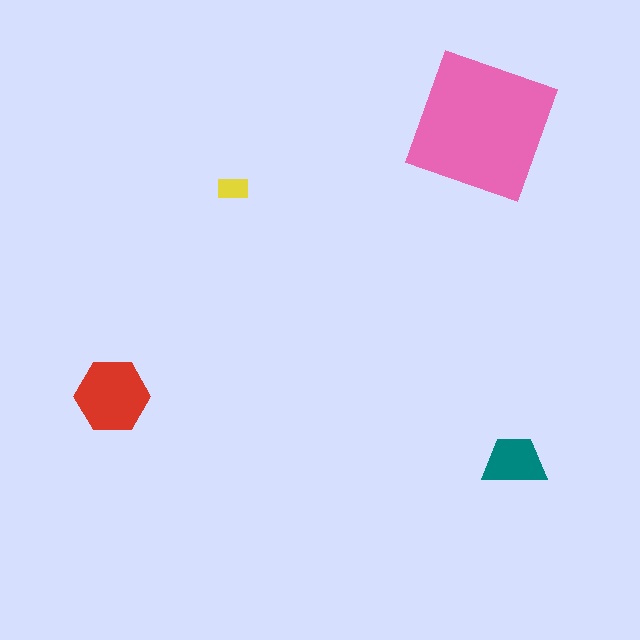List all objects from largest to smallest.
The pink square, the red hexagon, the teal trapezoid, the yellow rectangle.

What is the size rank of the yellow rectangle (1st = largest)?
4th.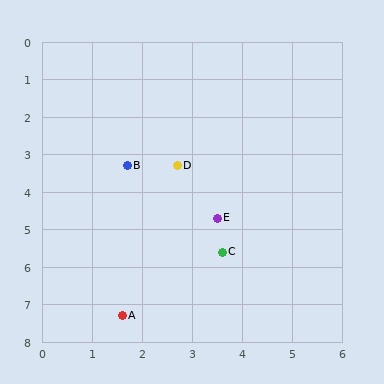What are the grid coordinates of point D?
Point D is at approximately (2.7, 3.3).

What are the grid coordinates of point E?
Point E is at approximately (3.5, 4.7).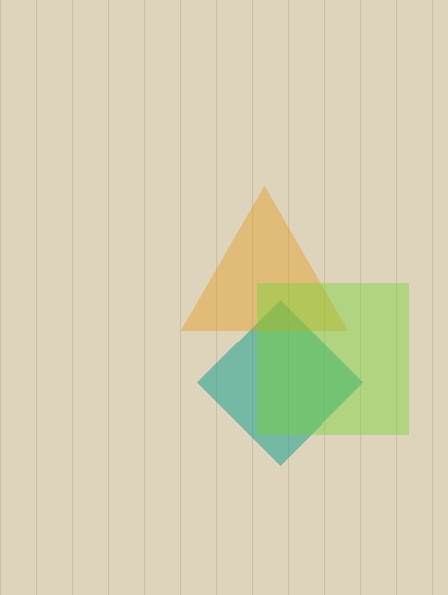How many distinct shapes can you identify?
There are 3 distinct shapes: a teal diamond, an orange triangle, a lime square.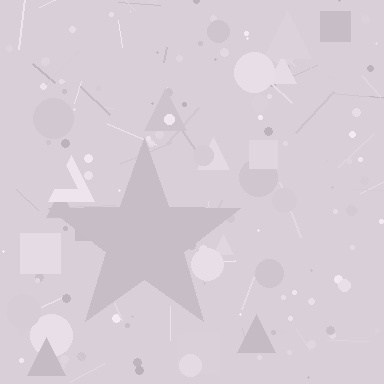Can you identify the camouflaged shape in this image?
The camouflaged shape is a star.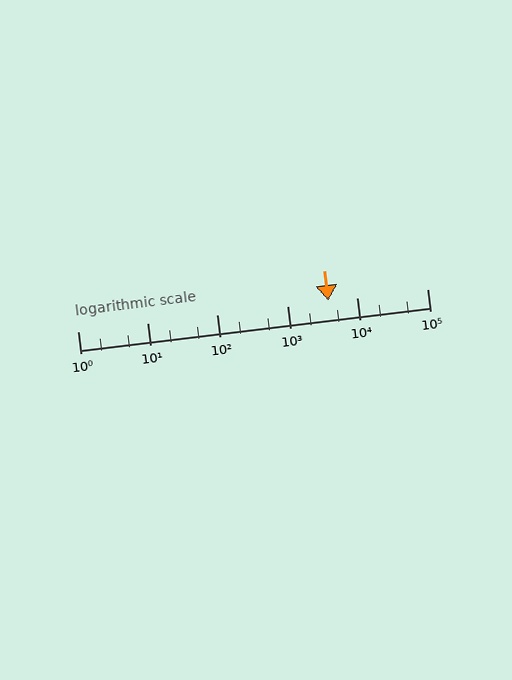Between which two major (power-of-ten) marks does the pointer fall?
The pointer is between 1000 and 10000.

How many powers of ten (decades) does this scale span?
The scale spans 5 decades, from 1 to 100000.